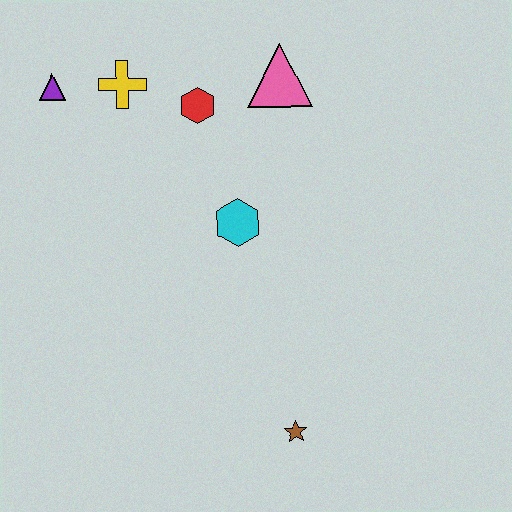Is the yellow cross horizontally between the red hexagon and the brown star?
No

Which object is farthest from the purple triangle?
The brown star is farthest from the purple triangle.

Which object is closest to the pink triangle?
The red hexagon is closest to the pink triangle.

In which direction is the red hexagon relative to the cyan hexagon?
The red hexagon is above the cyan hexagon.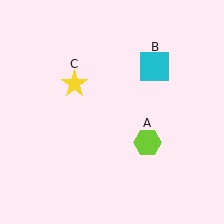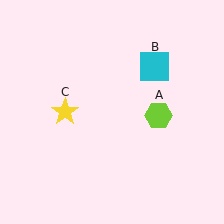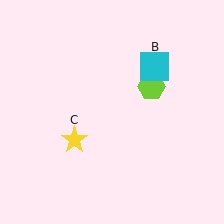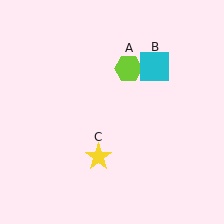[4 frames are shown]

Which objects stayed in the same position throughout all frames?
Cyan square (object B) remained stationary.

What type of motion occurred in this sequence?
The lime hexagon (object A), yellow star (object C) rotated counterclockwise around the center of the scene.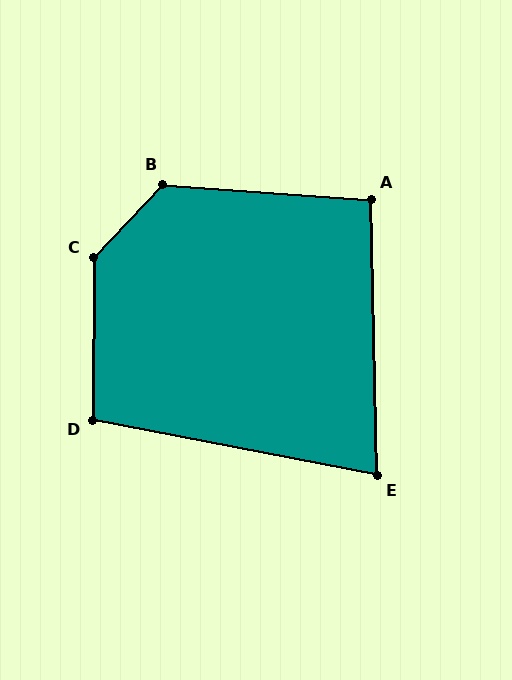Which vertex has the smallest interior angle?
E, at approximately 78 degrees.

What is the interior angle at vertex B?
Approximately 129 degrees (obtuse).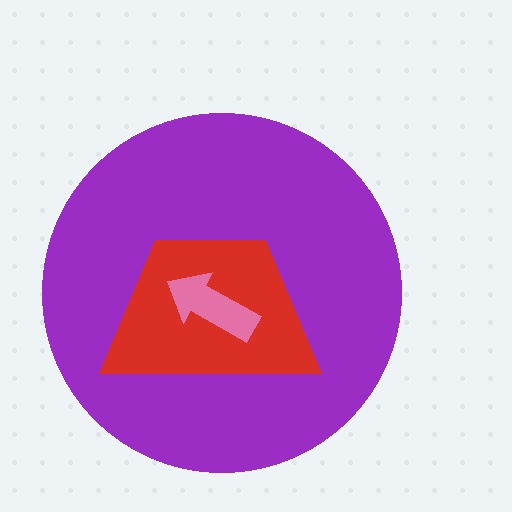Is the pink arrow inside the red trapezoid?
Yes.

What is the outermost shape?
The purple circle.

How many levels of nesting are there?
3.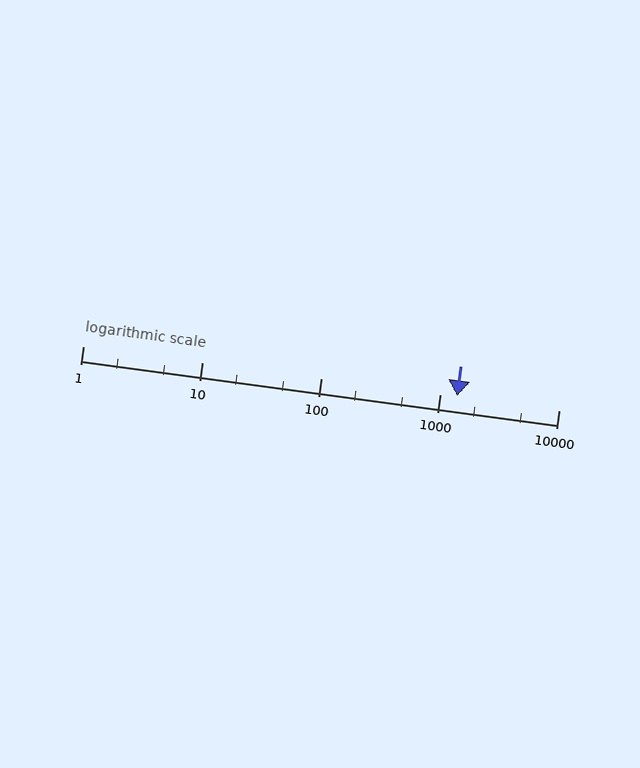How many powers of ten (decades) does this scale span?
The scale spans 4 decades, from 1 to 10000.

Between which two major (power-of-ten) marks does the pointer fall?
The pointer is between 1000 and 10000.